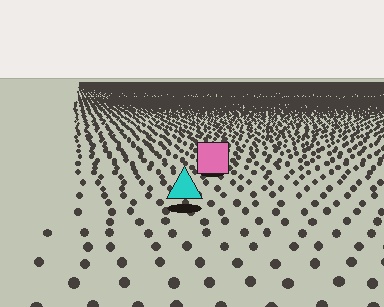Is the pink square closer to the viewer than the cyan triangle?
No. The cyan triangle is closer — you can tell from the texture gradient: the ground texture is coarser near it.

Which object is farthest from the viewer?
The pink square is farthest from the viewer. It appears smaller and the ground texture around it is denser.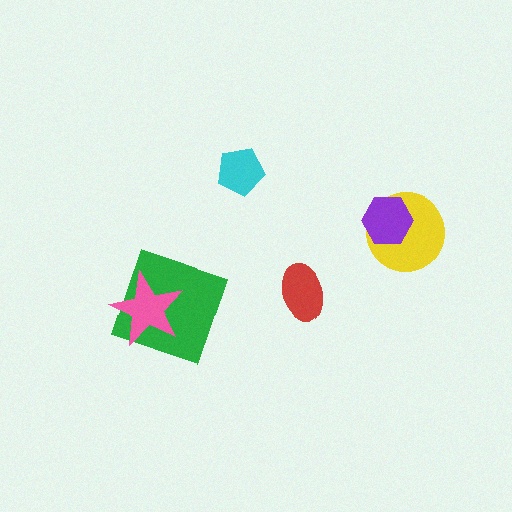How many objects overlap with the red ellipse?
0 objects overlap with the red ellipse.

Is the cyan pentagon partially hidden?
No, no other shape covers it.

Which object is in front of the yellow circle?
The purple hexagon is in front of the yellow circle.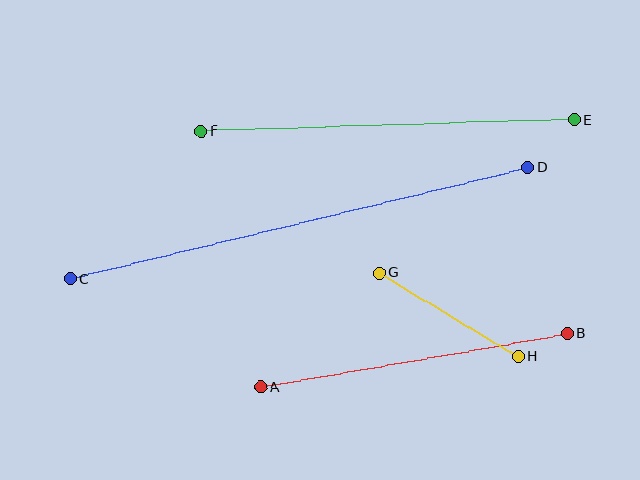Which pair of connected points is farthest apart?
Points C and D are farthest apart.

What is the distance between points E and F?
The distance is approximately 374 pixels.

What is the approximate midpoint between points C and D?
The midpoint is at approximately (299, 223) pixels.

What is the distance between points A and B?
The distance is approximately 312 pixels.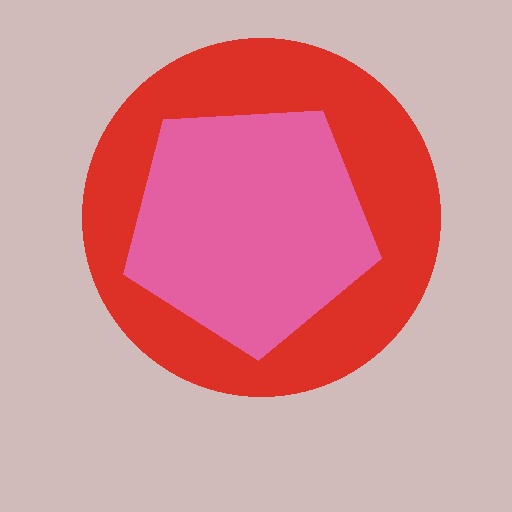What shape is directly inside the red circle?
The pink pentagon.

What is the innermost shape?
The pink pentagon.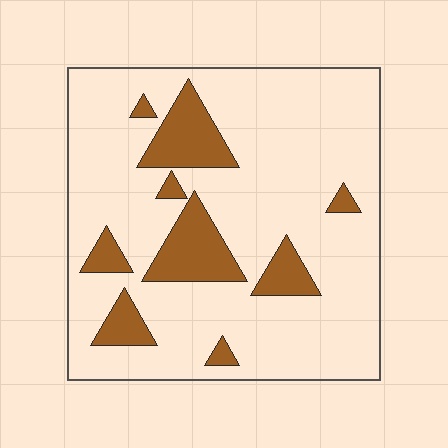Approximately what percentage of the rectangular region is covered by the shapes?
Approximately 20%.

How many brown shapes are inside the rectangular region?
9.